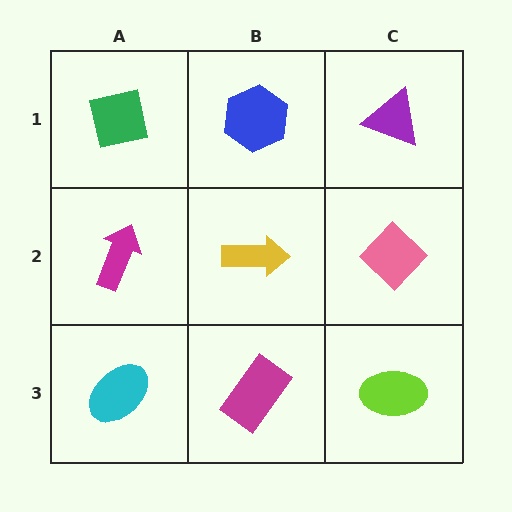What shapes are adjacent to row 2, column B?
A blue hexagon (row 1, column B), a magenta rectangle (row 3, column B), a magenta arrow (row 2, column A), a pink diamond (row 2, column C).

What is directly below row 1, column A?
A magenta arrow.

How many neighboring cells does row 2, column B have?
4.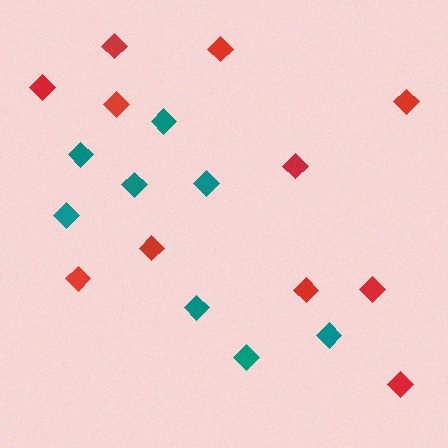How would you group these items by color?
There are 2 groups: one group of teal diamonds (8) and one group of red diamonds (11).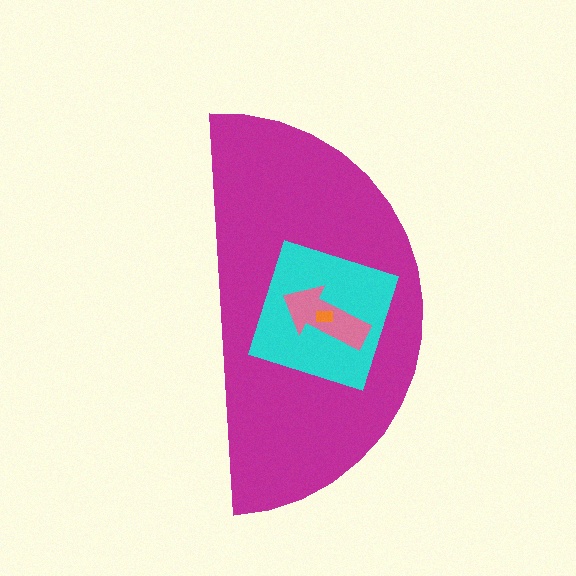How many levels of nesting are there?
4.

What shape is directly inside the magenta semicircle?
The cyan square.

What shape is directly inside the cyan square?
The pink arrow.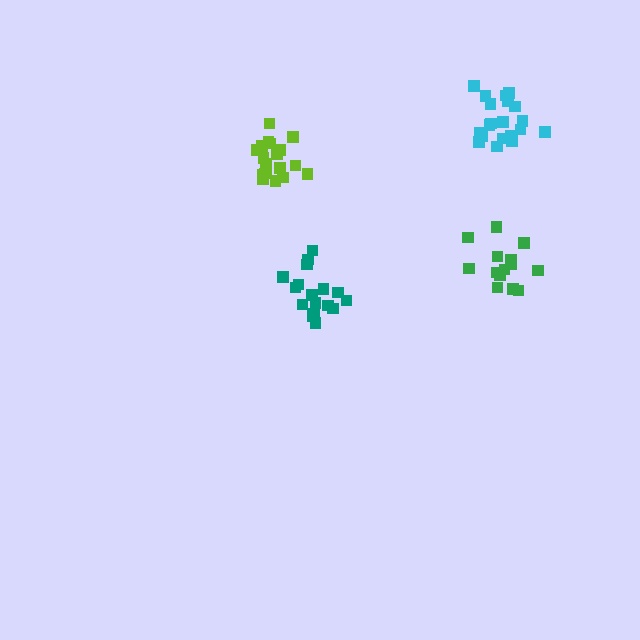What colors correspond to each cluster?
The clusters are colored: green, cyan, lime, teal.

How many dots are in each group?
Group 1: 14 dots, Group 2: 20 dots, Group 3: 19 dots, Group 4: 17 dots (70 total).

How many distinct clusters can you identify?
There are 4 distinct clusters.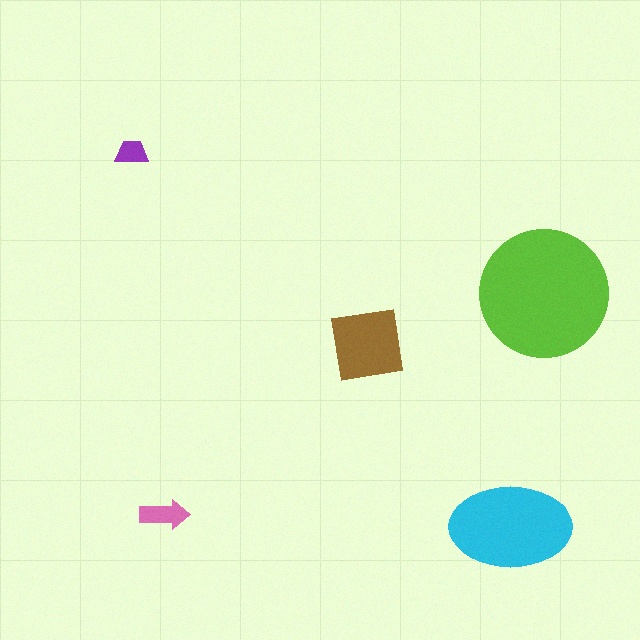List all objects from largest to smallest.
The lime circle, the cyan ellipse, the brown square, the pink arrow, the purple trapezoid.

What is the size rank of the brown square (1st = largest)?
3rd.